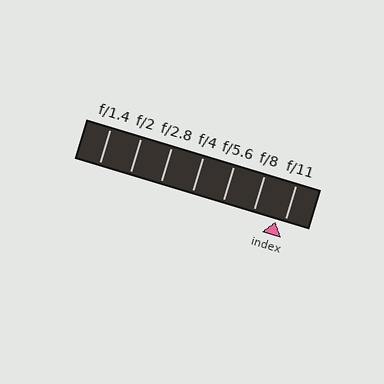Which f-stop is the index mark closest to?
The index mark is closest to f/11.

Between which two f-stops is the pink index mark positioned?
The index mark is between f/8 and f/11.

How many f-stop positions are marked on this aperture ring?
There are 7 f-stop positions marked.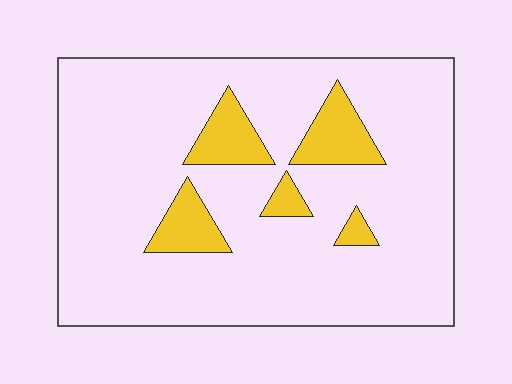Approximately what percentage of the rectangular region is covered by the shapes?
Approximately 15%.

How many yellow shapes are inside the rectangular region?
5.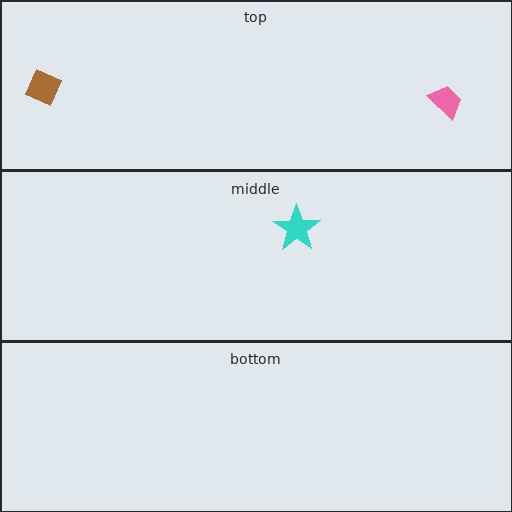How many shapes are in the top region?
2.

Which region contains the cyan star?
The middle region.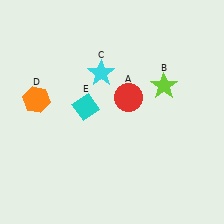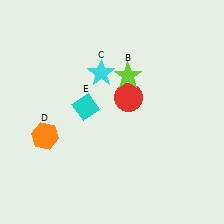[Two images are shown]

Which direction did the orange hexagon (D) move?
The orange hexagon (D) moved down.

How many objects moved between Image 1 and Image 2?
2 objects moved between the two images.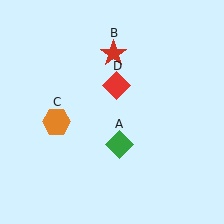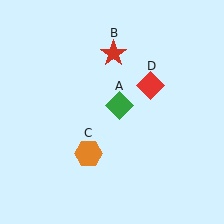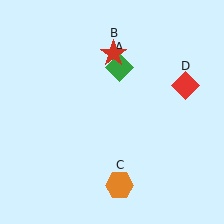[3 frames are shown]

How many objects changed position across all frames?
3 objects changed position: green diamond (object A), orange hexagon (object C), red diamond (object D).